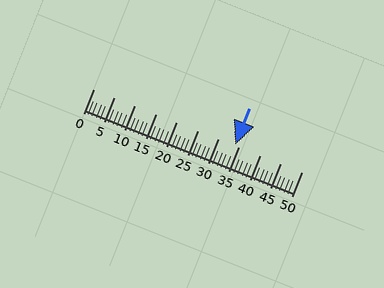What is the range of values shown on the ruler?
The ruler shows values from 0 to 50.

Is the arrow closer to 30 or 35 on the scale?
The arrow is closer to 35.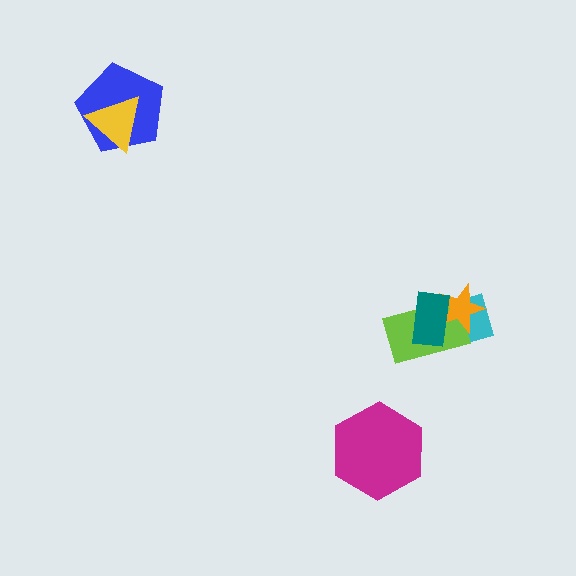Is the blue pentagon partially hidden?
Yes, it is partially covered by another shape.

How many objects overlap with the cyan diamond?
3 objects overlap with the cyan diamond.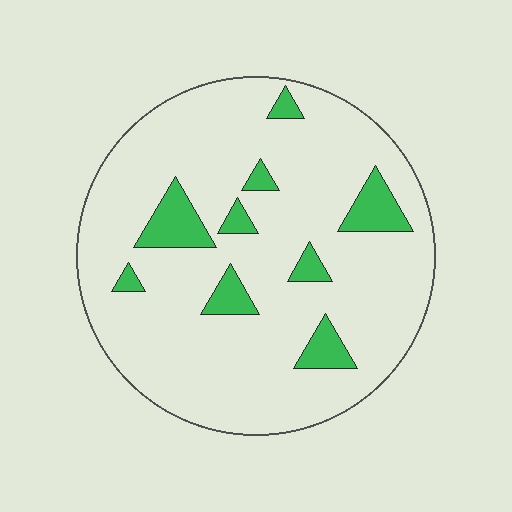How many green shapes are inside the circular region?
9.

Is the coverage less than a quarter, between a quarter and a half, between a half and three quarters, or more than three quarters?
Less than a quarter.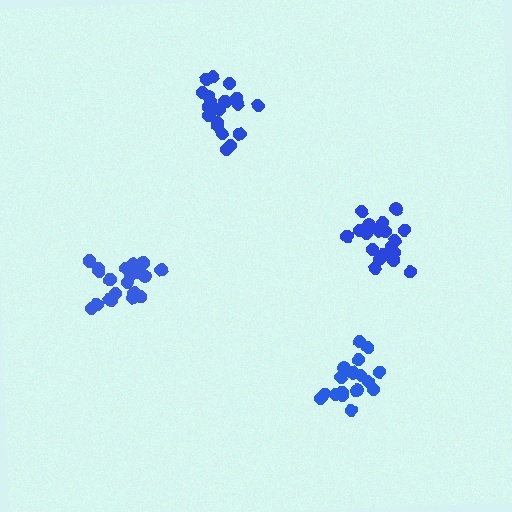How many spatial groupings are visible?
There are 4 spatial groupings.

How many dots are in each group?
Group 1: 21 dots, Group 2: 18 dots, Group 3: 19 dots, Group 4: 19 dots (77 total).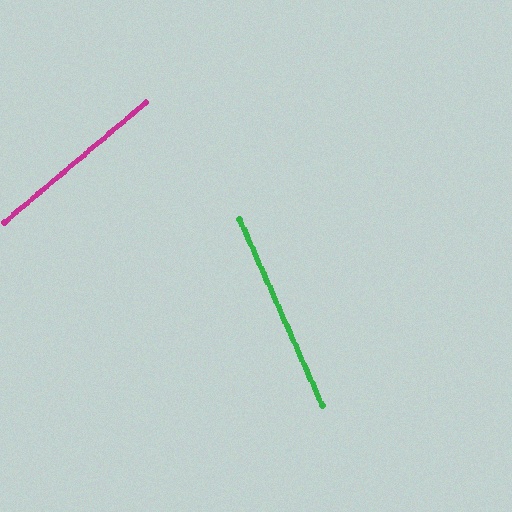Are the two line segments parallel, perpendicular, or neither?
Neither parallel nor perpendicular — they differ by about 74°.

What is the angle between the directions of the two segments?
Approximately 74 degrees.